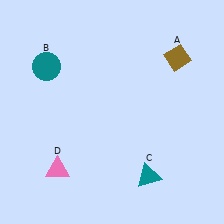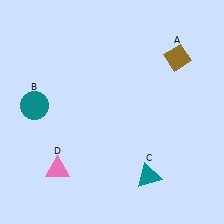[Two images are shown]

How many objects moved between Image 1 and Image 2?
1 object moved between the two images.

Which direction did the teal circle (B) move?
The teal circle (B) moved down.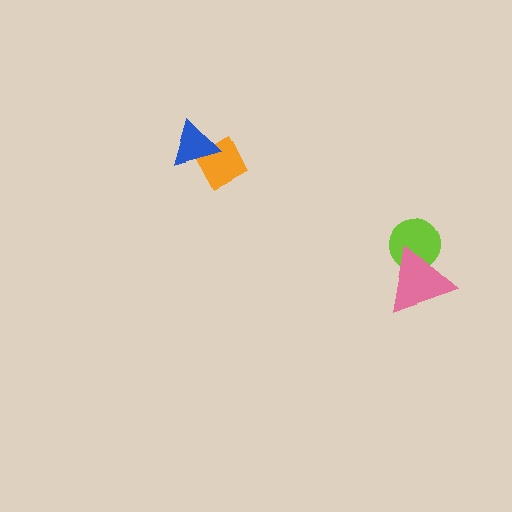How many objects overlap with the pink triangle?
1 object overlaps with the pink triangle.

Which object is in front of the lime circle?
The pink triangle is in front of the lime circle.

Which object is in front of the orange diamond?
The blue triangle is in front of the orange diamond.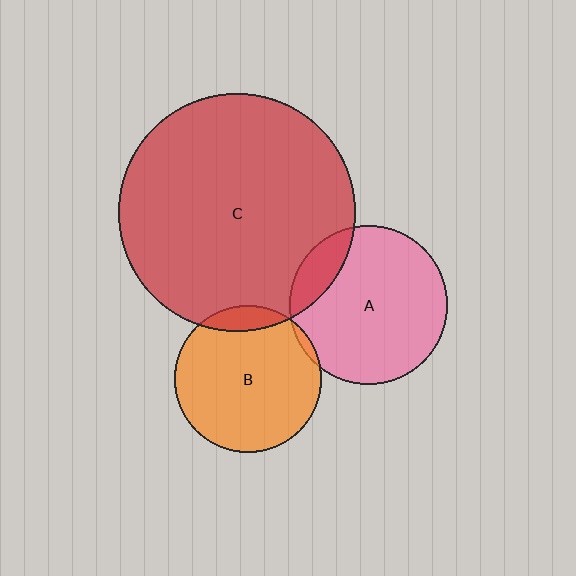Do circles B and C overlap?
Yes.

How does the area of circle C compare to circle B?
Approximately 2.6 times.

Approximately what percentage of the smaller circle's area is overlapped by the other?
Approximately 10%.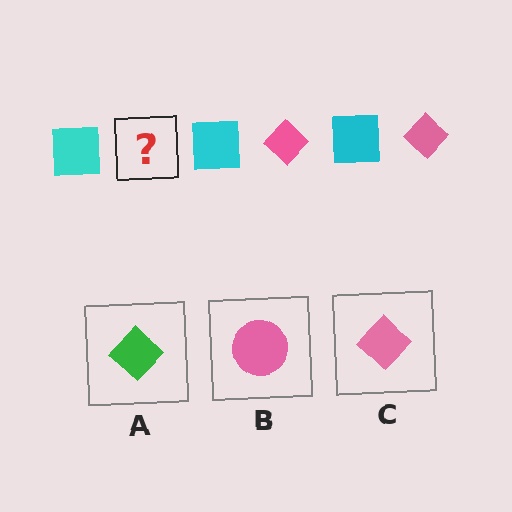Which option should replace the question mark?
Option C.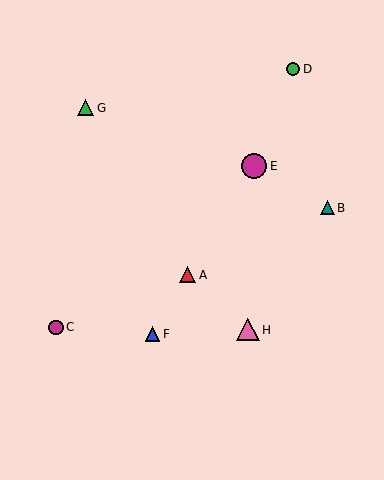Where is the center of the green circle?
The center of the green circle is at (293, 69).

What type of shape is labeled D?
Shape D is a green circle.